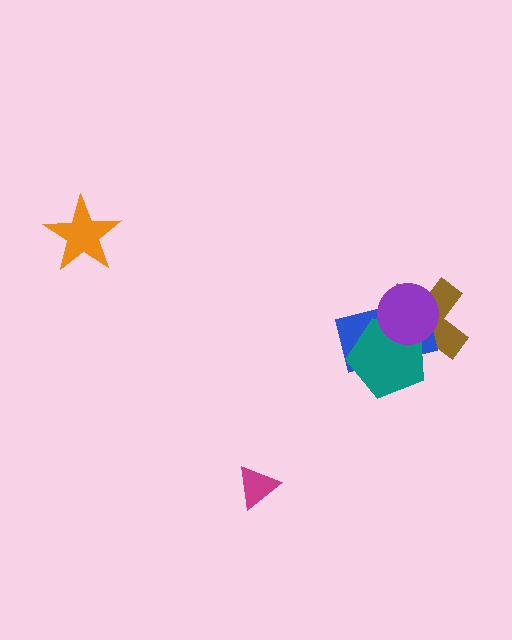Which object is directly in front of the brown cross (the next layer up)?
The blue rectangle is directly in front of the brown cross.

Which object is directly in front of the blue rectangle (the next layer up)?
The teal pentagon is directly in front of the blue rectangle.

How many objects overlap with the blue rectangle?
3 objects overlap with the blue rectangle.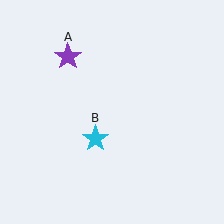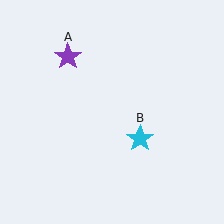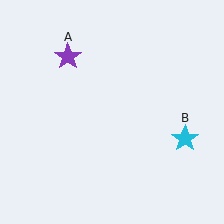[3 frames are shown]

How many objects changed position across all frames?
1 object changed position: cyan star (object B).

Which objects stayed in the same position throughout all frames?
Purple star (object A) remained stationary.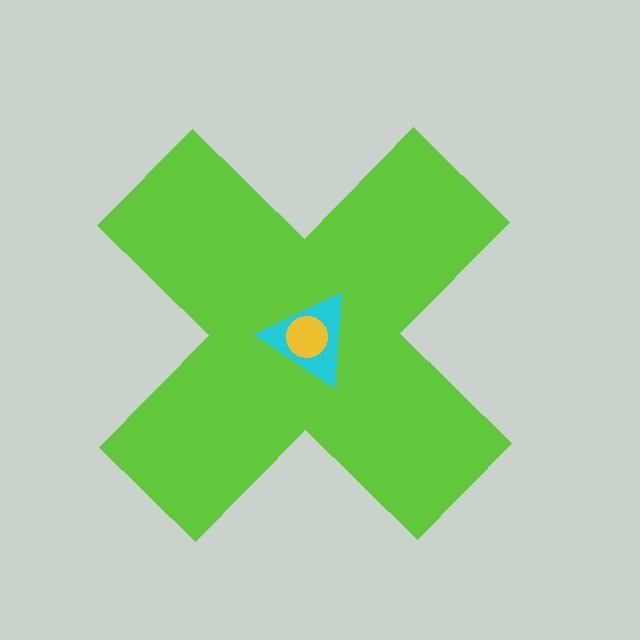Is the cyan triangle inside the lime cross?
Yes.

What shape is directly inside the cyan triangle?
The yellow circle.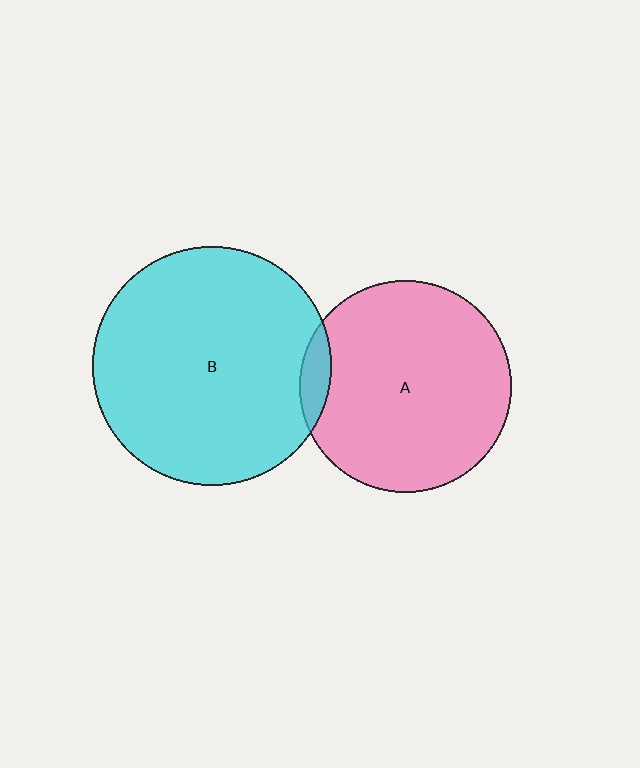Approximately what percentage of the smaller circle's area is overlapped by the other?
Approximately 5%.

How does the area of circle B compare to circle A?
Approximately 1.3 times.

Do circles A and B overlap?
Yes.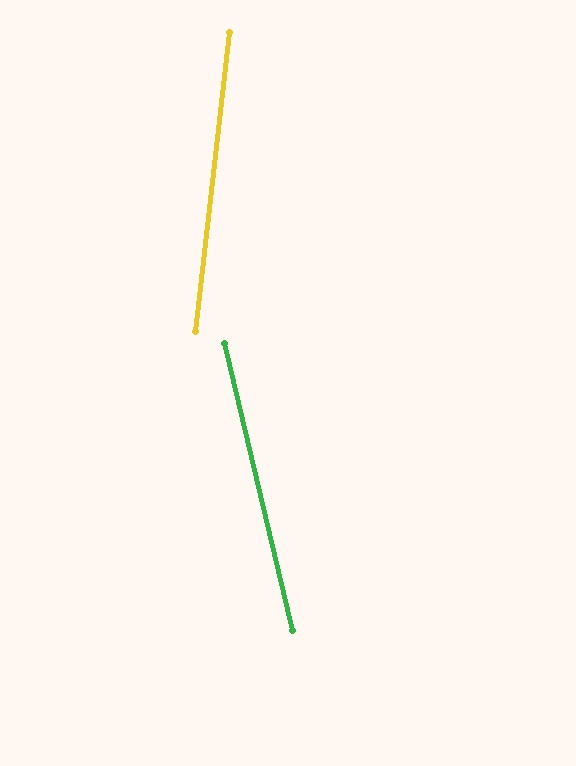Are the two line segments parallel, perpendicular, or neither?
Neither parallel nor perpendicular — they differ by about 20°.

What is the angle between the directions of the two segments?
Approximately 20 degrees.